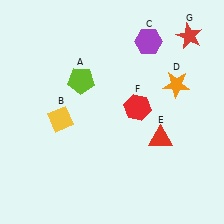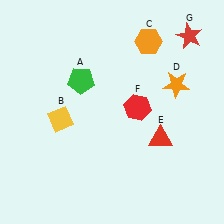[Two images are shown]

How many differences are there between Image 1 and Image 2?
There are 2 differences between the two images.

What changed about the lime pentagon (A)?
In Image 1, A is lime. In Image 2, it changed to green.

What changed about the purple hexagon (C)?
In Image 1, C is purple. In Image 2, it changed to orange.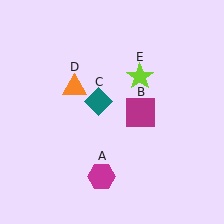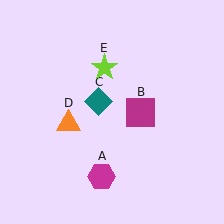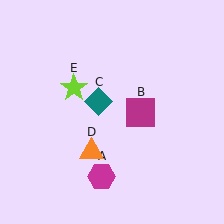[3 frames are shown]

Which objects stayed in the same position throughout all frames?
Magenta hexagon (object A) and magenta square (object B) and teal diamond (object C) remained stationary.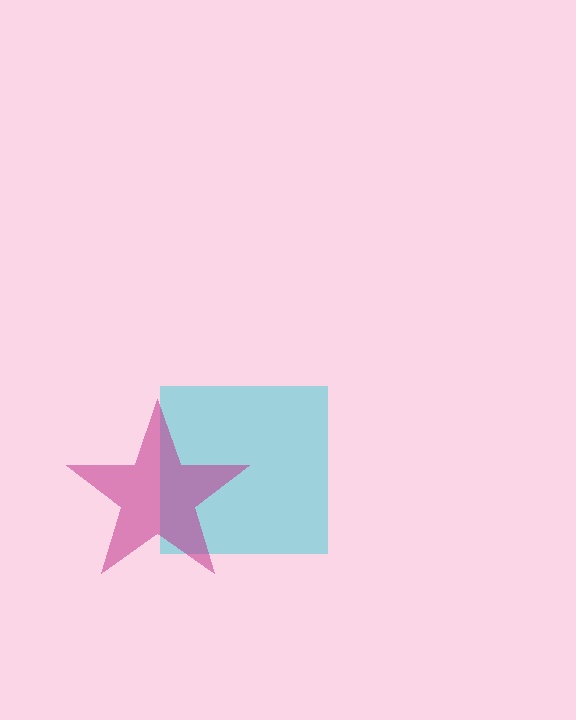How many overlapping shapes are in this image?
There are 2 overlapping shapes in the image.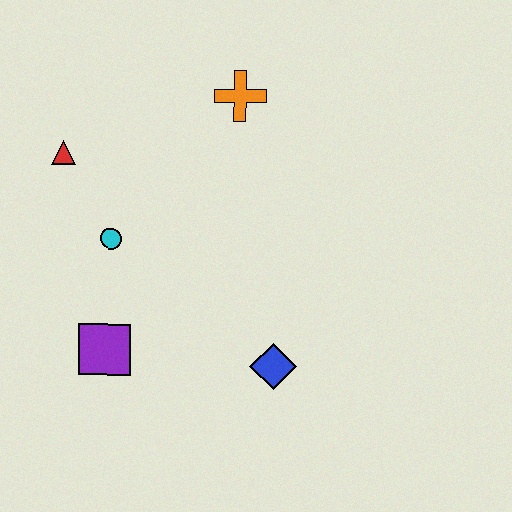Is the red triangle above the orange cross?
No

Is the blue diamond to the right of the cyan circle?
Yes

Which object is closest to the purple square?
The cyan circle is closest to the purple square.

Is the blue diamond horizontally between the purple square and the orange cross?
No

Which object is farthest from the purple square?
The orange cross is farthest from the purple square.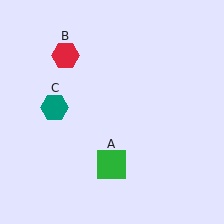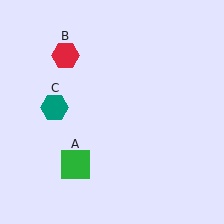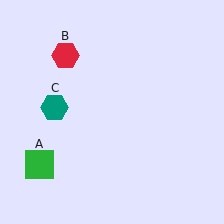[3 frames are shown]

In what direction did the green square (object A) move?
The green square (object A) moved left.